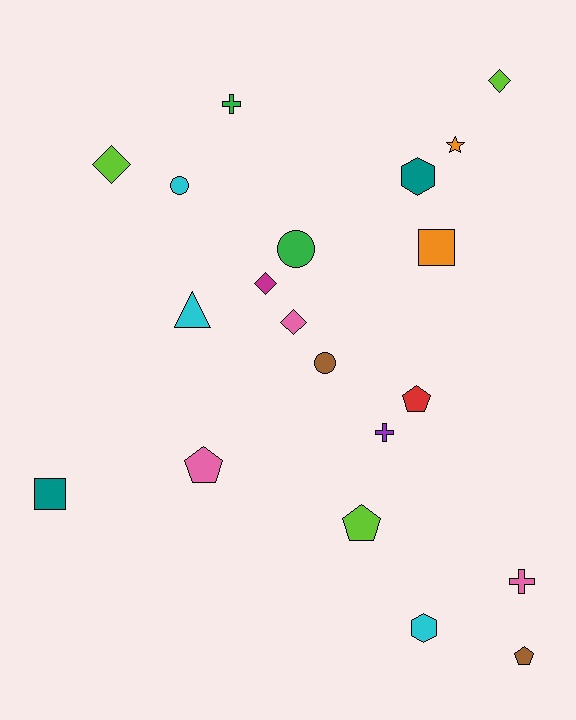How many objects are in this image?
There are 20 objects.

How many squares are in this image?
There are 2 squares.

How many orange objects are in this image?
There are 2 orange objects.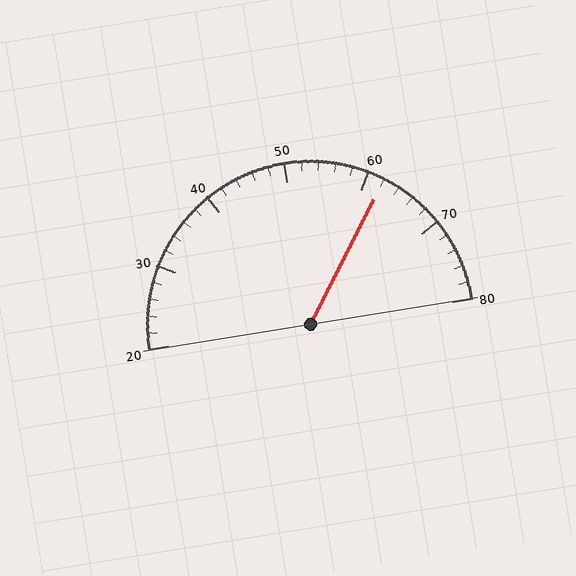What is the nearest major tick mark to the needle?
The nearest major tick mark is 60.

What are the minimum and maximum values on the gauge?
The gauge ranges from 20 to 80.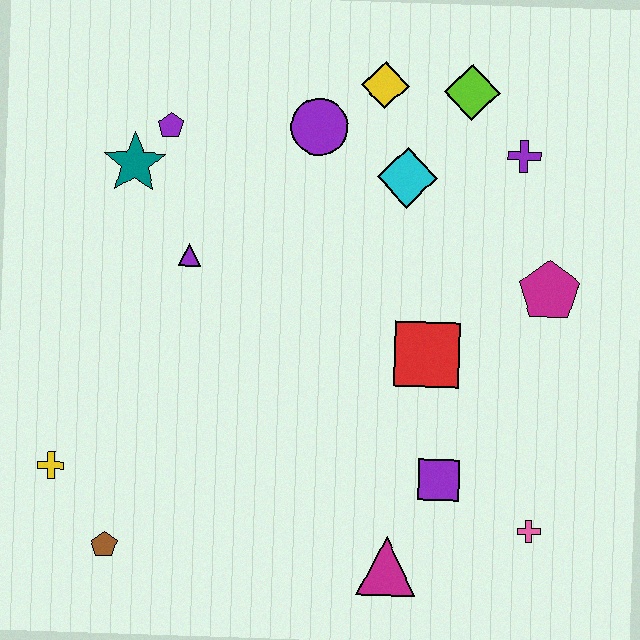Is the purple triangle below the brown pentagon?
No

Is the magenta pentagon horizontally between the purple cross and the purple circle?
No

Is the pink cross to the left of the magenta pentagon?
Yes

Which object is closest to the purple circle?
The yellow diamond is closest to the purple circle.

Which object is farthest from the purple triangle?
The pink cross is farthest from the purple triangle.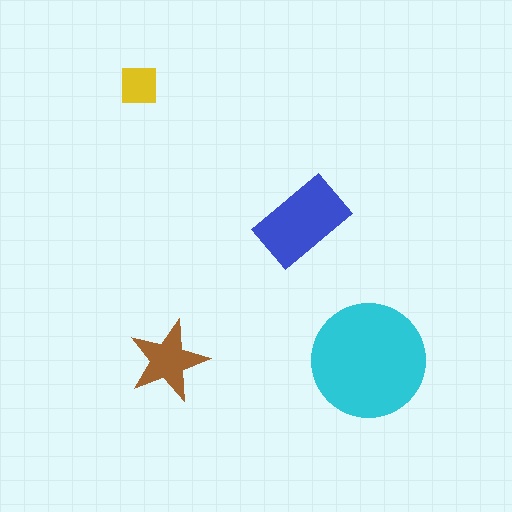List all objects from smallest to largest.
The yellow square, the brown star, the blue rectangle, the cyan circle.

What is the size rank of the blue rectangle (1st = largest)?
2nd.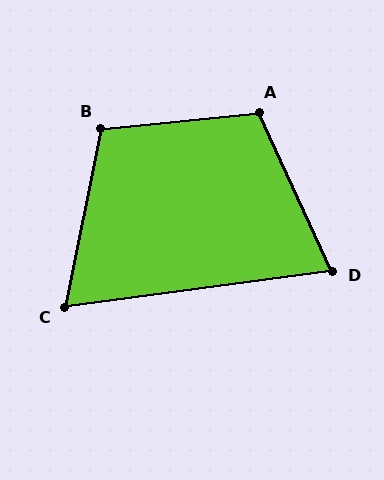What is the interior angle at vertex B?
Approximately 107 degrees (obtuse).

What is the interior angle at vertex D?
Approximately 73 degrees (acute).